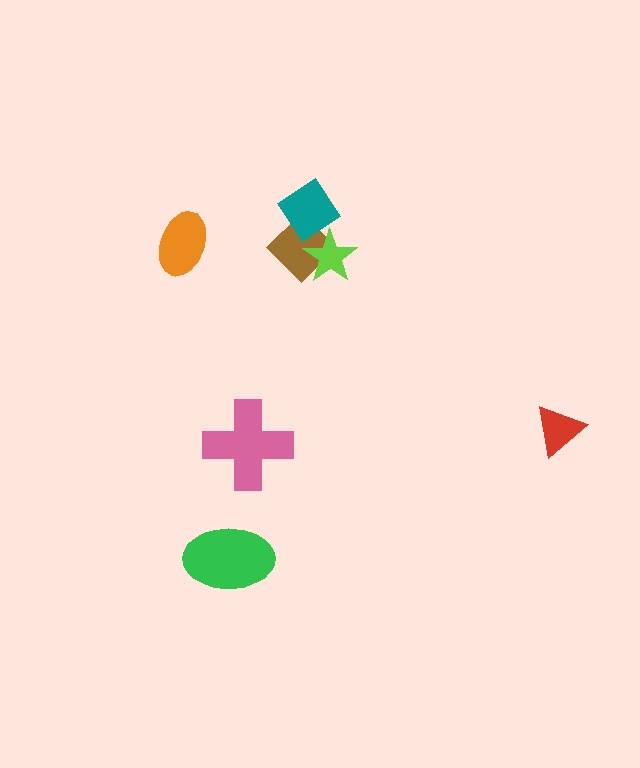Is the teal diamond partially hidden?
Yes, it is partially covered by another shape.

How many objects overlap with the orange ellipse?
0 objects overlap with the orange ellipse.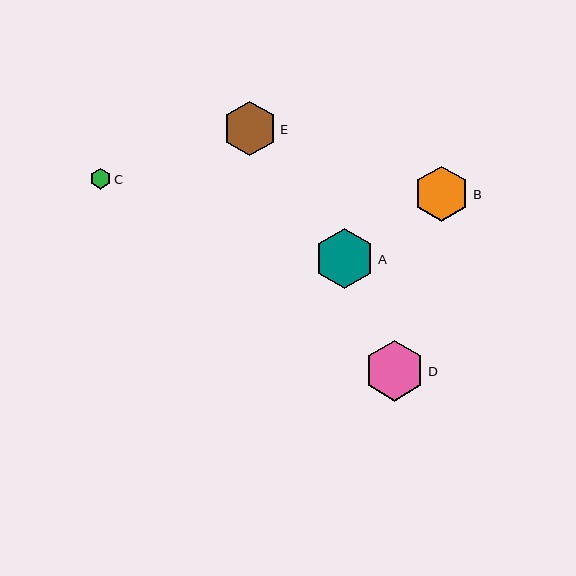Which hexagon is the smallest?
Hexagon C is the smallest with a size of approximately 21 pixels.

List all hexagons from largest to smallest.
From largest to smallest: D, A, B, E, C.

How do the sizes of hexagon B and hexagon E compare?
Hexagon B and hexagon E are approximately the same size.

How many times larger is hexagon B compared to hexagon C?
Hexagon B is approximately 2.7 times the size of hexagon C.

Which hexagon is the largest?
Hexagon D is the largest with a size of approximately 60 pixels.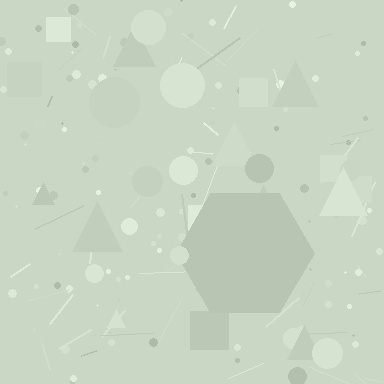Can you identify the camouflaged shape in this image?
The camouflaged shape is a hexagon.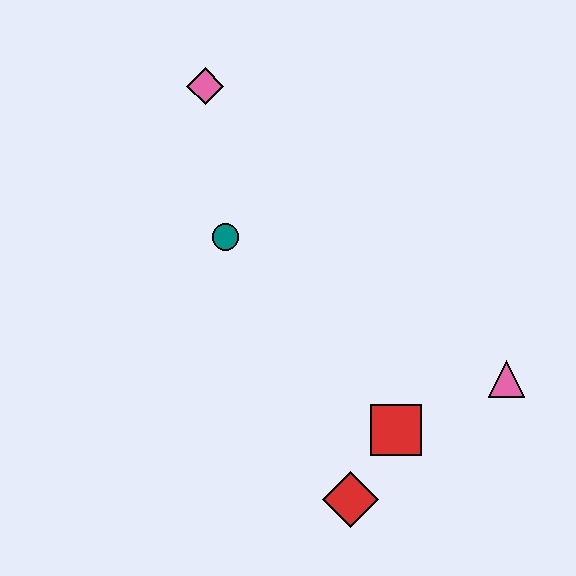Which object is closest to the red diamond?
The red square is closest to the red diamond.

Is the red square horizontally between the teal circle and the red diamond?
No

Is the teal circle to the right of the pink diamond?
Yes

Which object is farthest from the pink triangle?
The pink diamond is farthest from the pink triangle.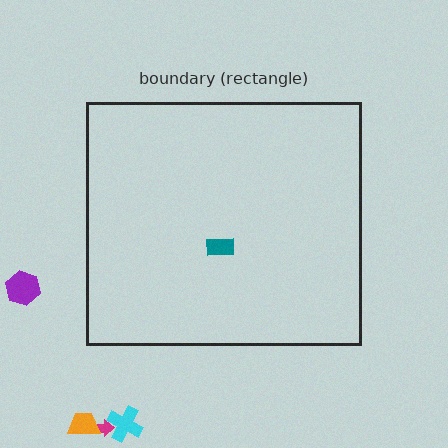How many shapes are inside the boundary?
1 inside, 4 outside.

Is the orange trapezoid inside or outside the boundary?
Outside.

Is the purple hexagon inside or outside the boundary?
Outside.